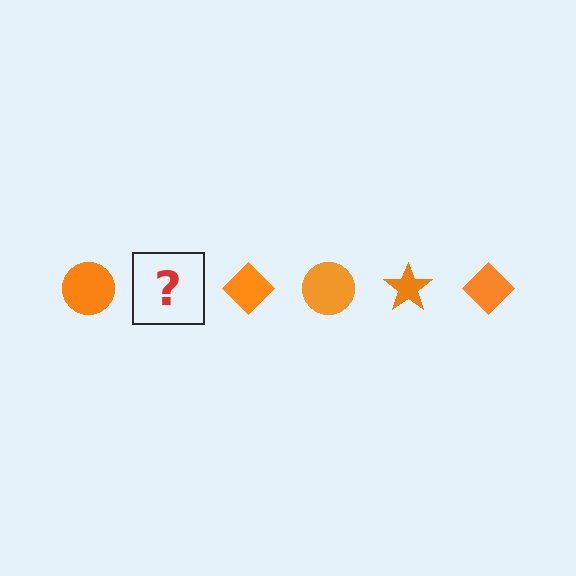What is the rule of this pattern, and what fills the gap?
The rule is that the pattern cycles through circle, star, diamond shapes in orange. The gap should be filled with an orange star.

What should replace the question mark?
The question mark should be replaced with an orange star.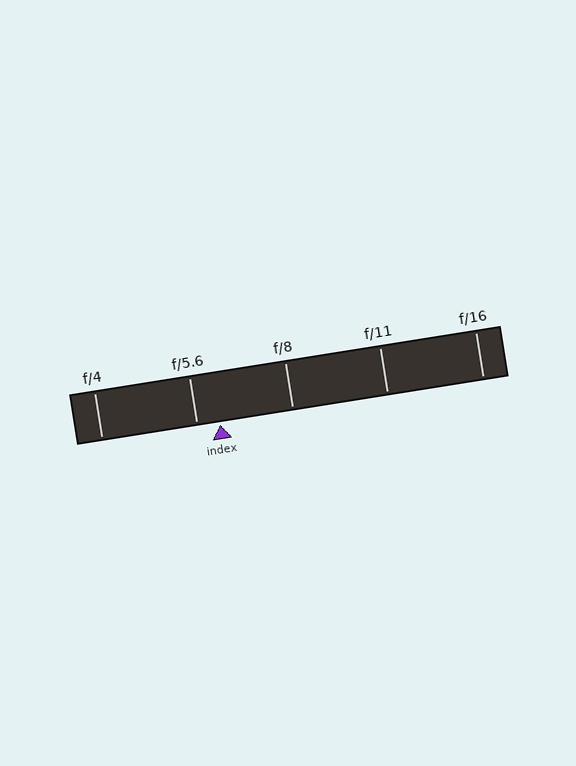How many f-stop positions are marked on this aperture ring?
There are 5 f-stop positions marked.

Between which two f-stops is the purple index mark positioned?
The index mark is between f/5.6 and f/8.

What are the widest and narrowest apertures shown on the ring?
The widest aperture shown is f/4 and the narrowest is f/16.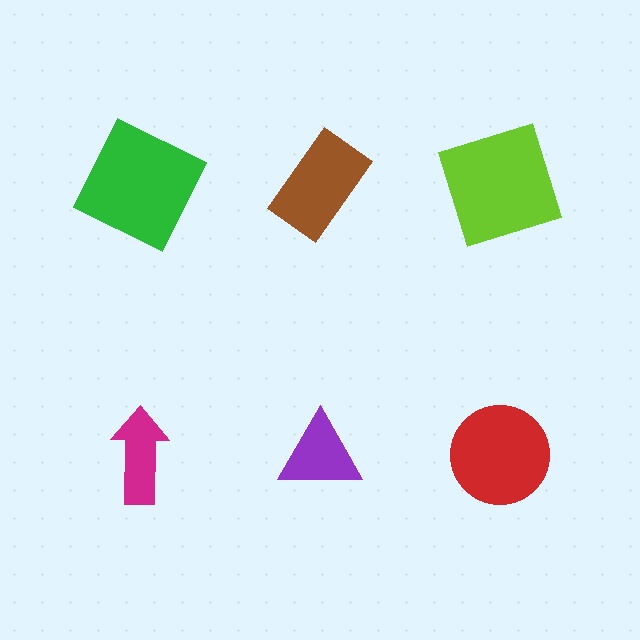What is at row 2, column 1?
A magenta arrow.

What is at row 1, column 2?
A brown rectangle.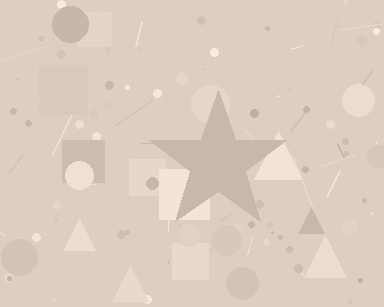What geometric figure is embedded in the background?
A star is embedded in the background.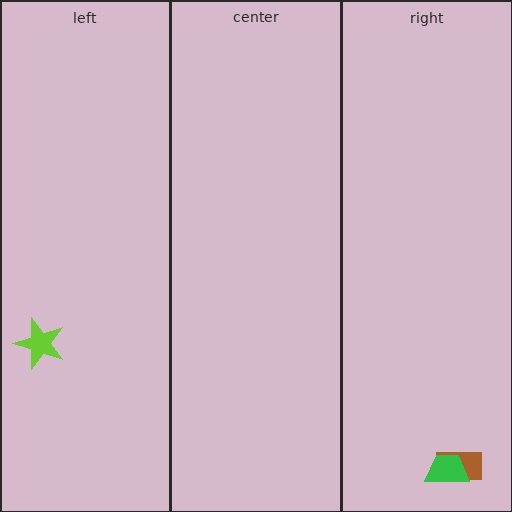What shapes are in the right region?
The brown rectangle, the green trapezoid.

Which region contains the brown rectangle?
The right region.